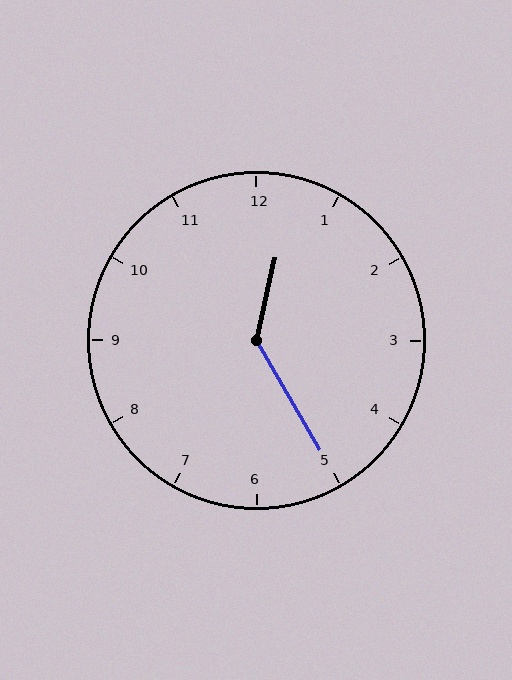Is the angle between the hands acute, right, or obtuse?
It is obtuse.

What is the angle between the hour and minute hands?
Approximately 138 degrees.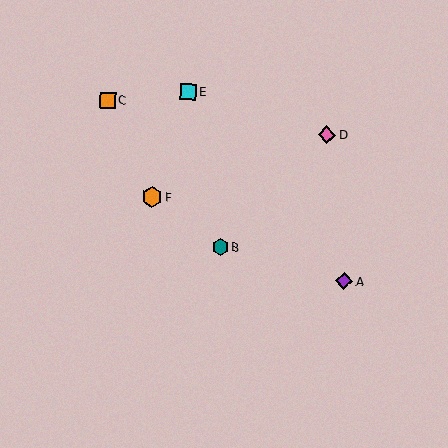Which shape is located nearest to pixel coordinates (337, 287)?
The purple diamond (labeled A) at (344, 281) is nearest to that location.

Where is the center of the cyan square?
The center of the cyan square is at (188, 92).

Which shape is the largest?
The orange hexagon (labeled F) is the largest.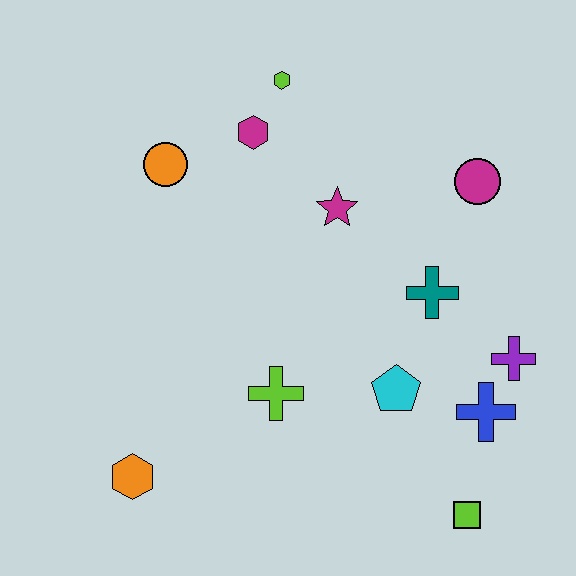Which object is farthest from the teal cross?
The orange hexagon is farthest from the teal cross.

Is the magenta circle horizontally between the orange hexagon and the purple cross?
Yes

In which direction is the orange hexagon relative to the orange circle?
The orange hexagon is below the orange circle.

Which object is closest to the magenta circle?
The teal cross is closest to the magenta circle.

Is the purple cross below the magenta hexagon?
Yes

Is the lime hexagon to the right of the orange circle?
Yes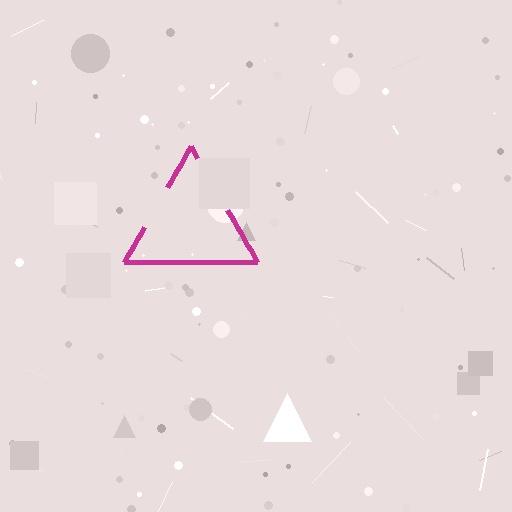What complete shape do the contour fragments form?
The contour fragments form a triangle.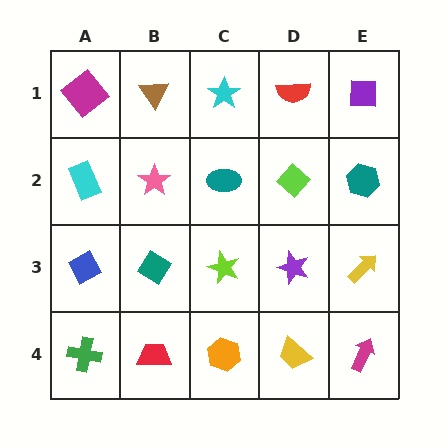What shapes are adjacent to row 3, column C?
A teal ellipse (row 2, column C), an orange hexagon (row 4, column C), a teal diamond (row 3, column B), a purple star (row 3, column D).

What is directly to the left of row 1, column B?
A magenta diamond.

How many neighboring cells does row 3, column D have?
4.